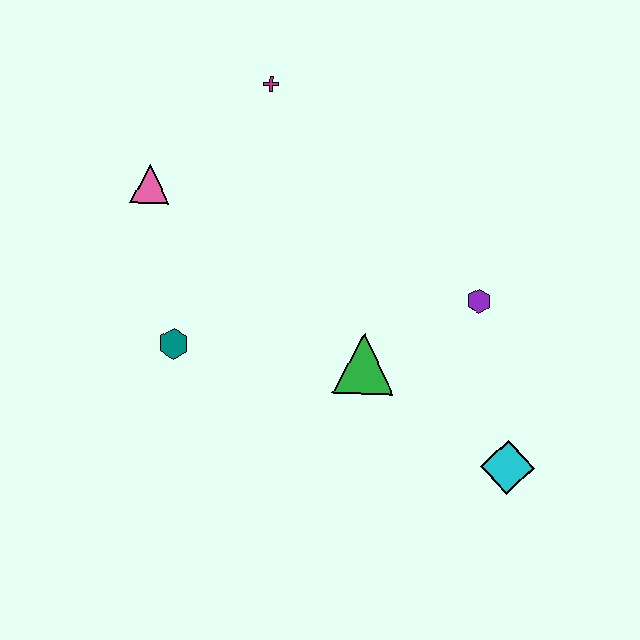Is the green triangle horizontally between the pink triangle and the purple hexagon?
Yes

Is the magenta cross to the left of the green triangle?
Yes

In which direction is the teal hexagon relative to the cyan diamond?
The teal hexagon is to the left of the cyan diamond.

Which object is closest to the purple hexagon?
The green triangle is closest to the purple hexagon.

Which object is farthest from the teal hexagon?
The cyan diamond is farthest from the teal hexagon.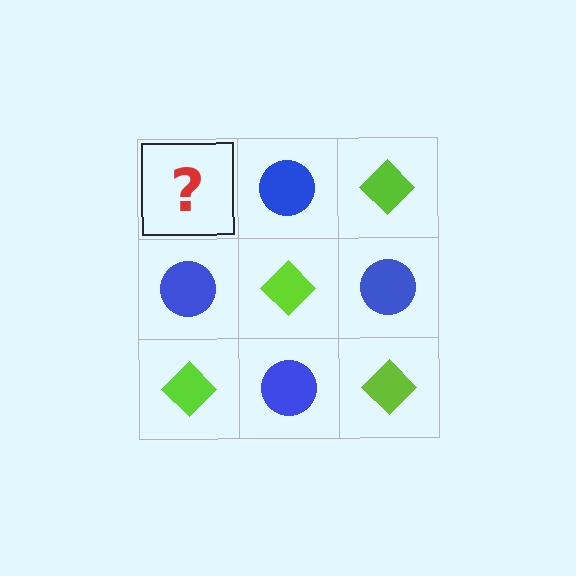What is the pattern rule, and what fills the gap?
The rule is that it alternates lime diamond and blue circle in a checkerboard pattern. The gap should be filled with a lime diamond.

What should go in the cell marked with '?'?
The missing cell should contain a lime diamond.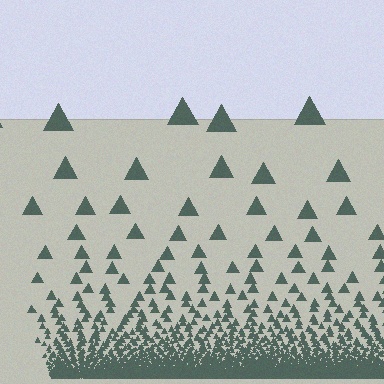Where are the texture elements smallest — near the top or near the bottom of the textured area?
Near the bottom.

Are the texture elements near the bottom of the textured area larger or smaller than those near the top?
Smaller. The gradient is inverted — elements near the bottom are smaller and denser.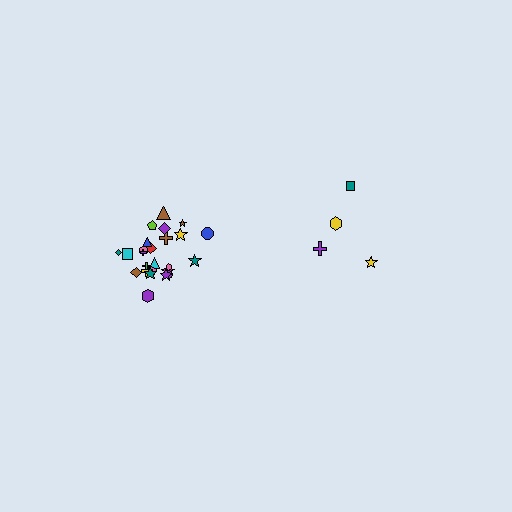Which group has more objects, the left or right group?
The left group.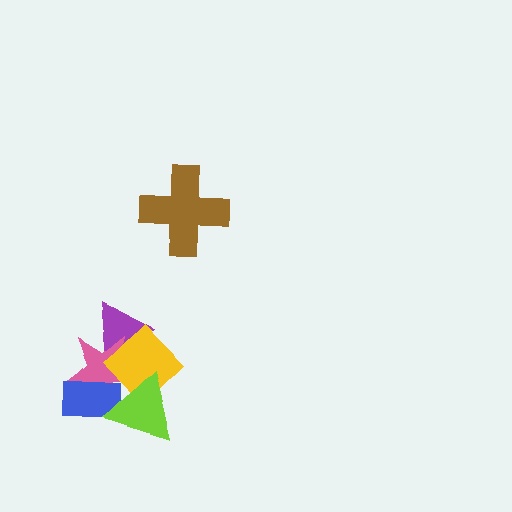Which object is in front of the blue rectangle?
The lime triangle is in front of the blue rectangle.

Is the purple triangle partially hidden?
Yes, it is partially covered by another shape.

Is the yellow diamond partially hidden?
Yes, it is partially covered by another shape.